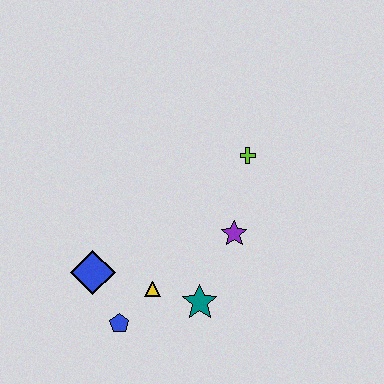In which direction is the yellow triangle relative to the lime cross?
The yellow triangle is below the lime cross.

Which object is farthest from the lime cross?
The blue pentagon is farthest from the lime cross.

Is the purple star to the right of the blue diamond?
Yes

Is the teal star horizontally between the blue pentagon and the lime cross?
Yes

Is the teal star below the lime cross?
Yes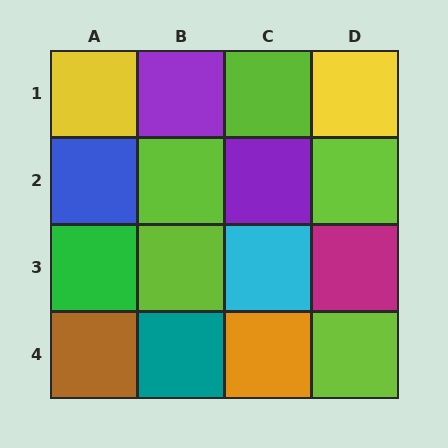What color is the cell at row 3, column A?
Green.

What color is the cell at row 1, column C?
Lime.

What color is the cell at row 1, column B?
Purple.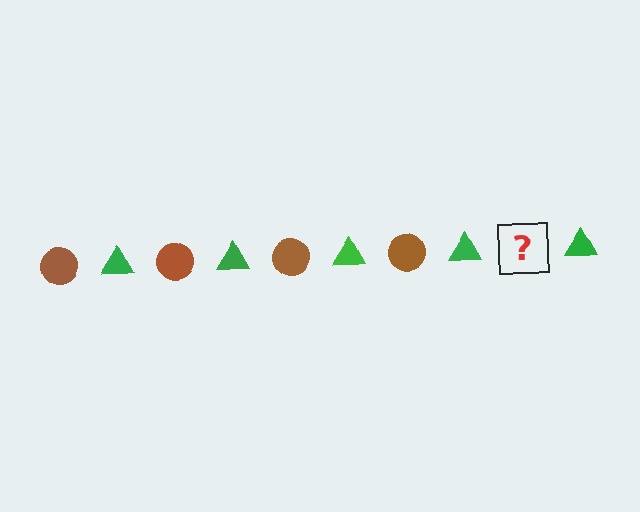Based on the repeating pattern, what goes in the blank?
The blank should be a brown circle.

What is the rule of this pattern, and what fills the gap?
The rule is that the pattern alternates between brown circle and green triangle. The gap should be filled with a brown circle.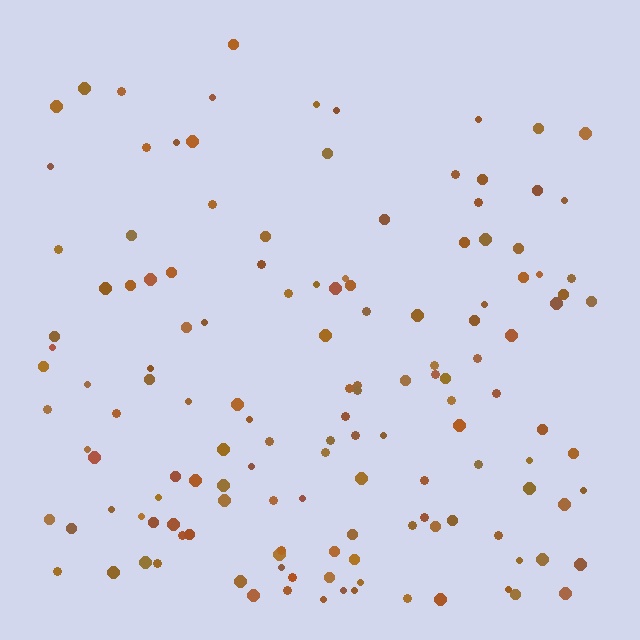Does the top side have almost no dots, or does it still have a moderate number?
Still a moderate number, just noticeably fewer than the bottom.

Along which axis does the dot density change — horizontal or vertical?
Vertical.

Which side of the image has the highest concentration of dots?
The bottom.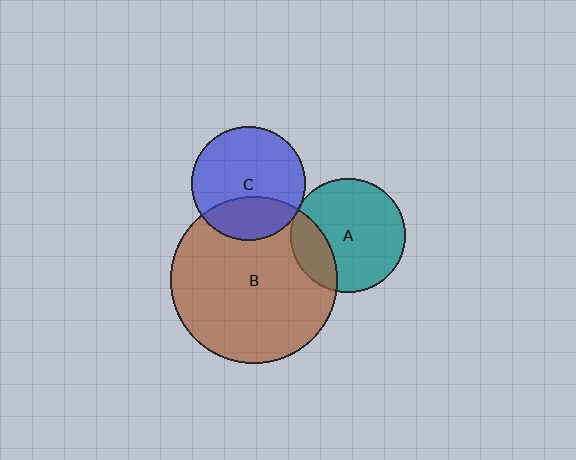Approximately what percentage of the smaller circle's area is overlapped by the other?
Approximately 25%.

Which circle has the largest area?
Circle B (brown).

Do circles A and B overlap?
Yes.